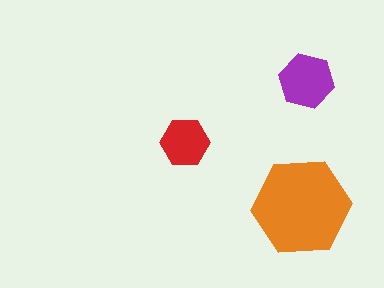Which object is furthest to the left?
The red hexagon is leftmost.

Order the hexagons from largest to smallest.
the orange one, the purple one, the red one.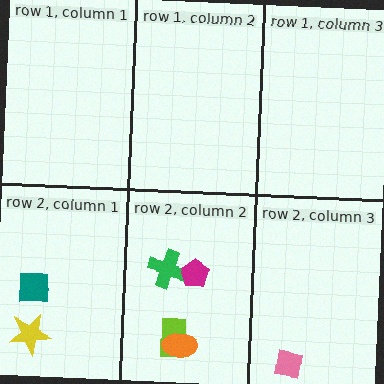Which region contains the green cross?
The row 2, column 2 region.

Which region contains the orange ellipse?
The row 2, column 2 region.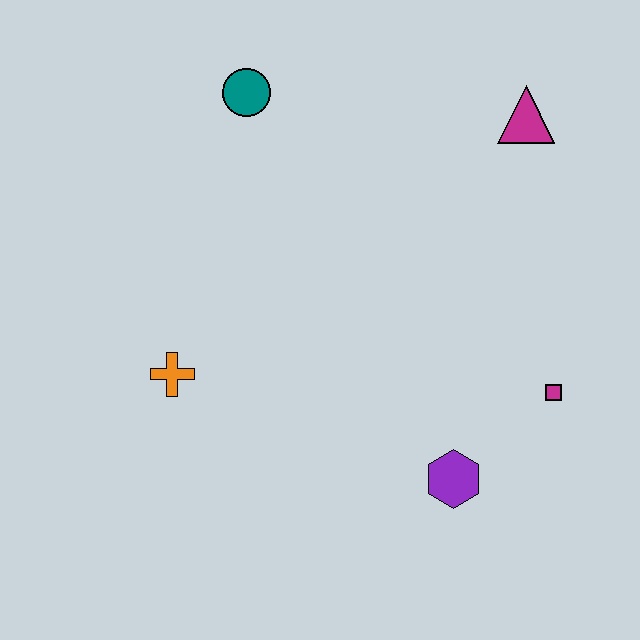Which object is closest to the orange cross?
The teal circle is closest to the orange cross.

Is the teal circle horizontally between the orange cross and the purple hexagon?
Yes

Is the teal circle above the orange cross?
Yes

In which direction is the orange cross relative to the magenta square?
The orange cross is to the left of the magenta square.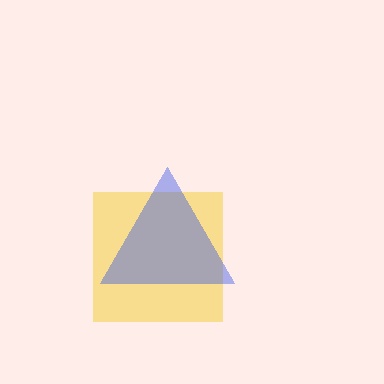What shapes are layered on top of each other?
The layered shapes are: a yellow square, a blue triangle.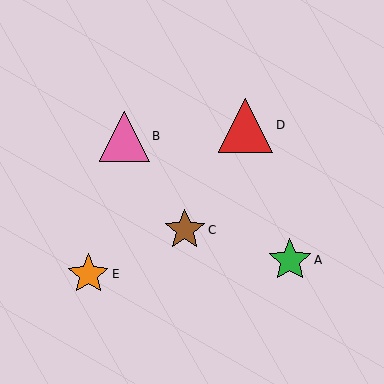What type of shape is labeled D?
Shape D is a red triangle.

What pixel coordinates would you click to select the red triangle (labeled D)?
Click at (245, 125) to select the red triangle D.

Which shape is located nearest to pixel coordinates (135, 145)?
The pink triangle (labeled B) at (124, 136) is nearest to that location.